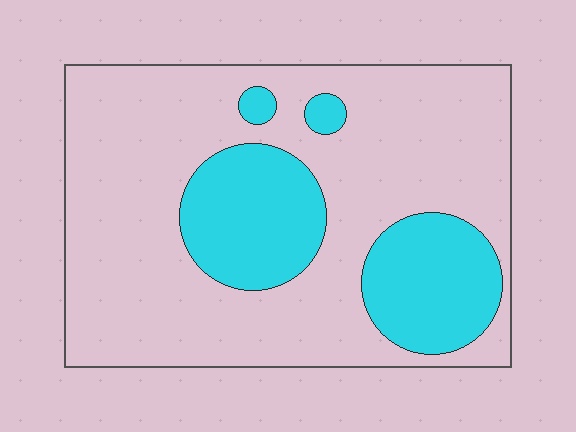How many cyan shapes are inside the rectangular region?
4.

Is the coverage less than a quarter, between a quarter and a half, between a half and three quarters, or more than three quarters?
Between a quarter and a half.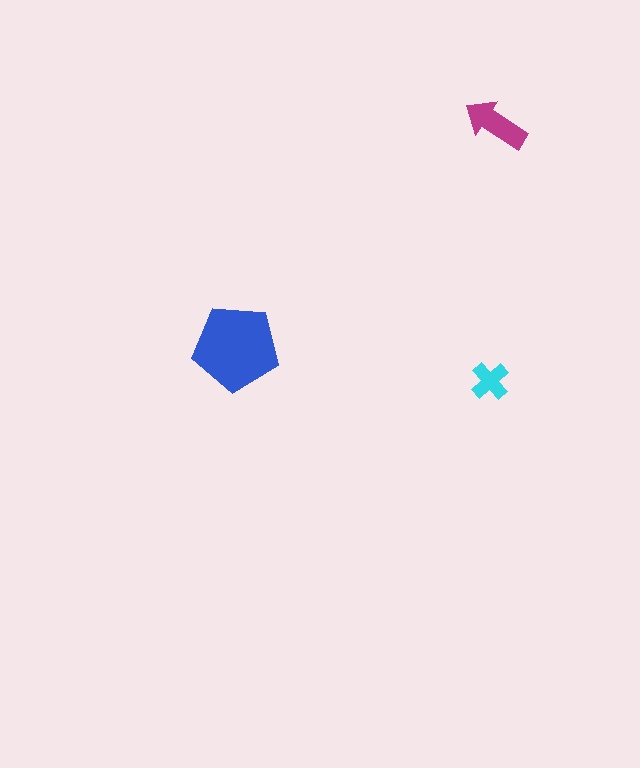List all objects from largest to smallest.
The blue pentagon, the magenta arrow, the cyan cross.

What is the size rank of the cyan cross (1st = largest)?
3rd.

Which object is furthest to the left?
The blue pentagon is leftmost.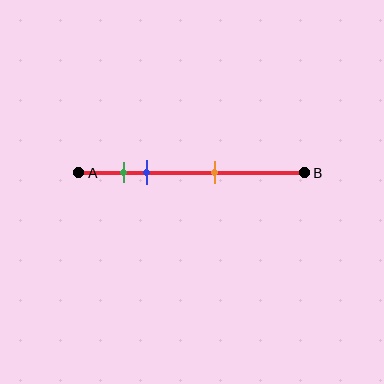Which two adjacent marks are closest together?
The green and blue marks are the closest adjacent pair.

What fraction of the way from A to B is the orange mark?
The orange mark is approximately 60% (0.6) of the way from A to B.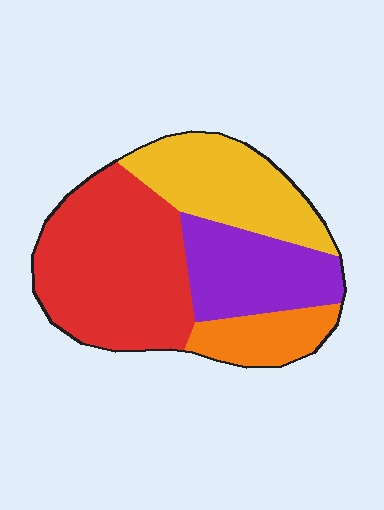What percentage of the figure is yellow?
Yellow takes up about one quarter (1/4) of the figure.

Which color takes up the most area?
Red, at roughly 40%.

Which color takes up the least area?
Orange, at roughly 10%.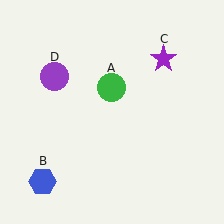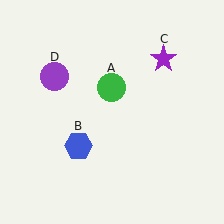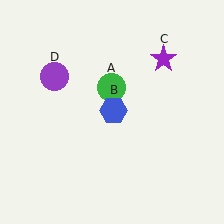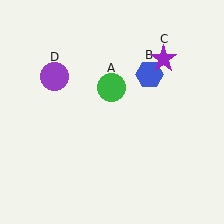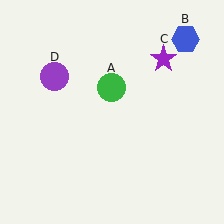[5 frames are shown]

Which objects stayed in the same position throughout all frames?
Green circle (object A) and purple star (object C) and purple circle (object D) remained stationary.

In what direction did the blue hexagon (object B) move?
The blue hexagon (object B) moved up and to the right.